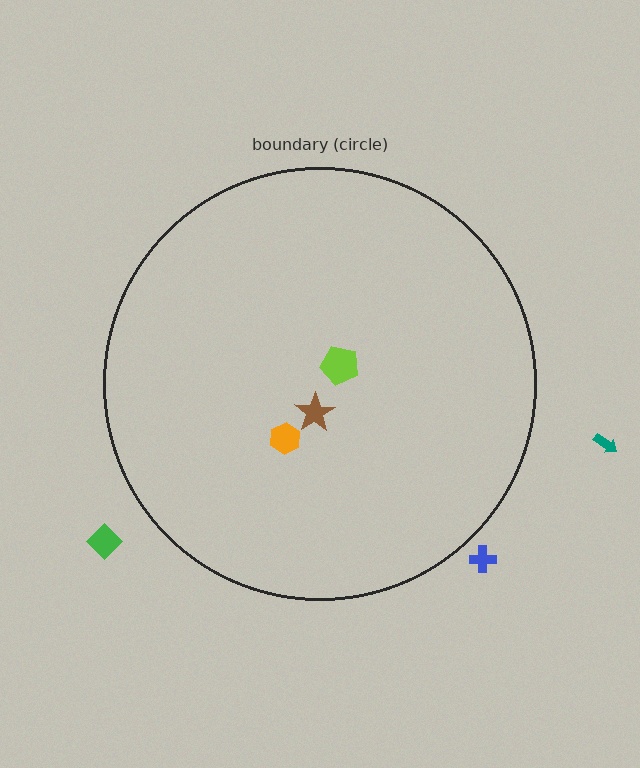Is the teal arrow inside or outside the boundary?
Outside.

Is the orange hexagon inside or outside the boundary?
Inside.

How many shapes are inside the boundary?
3 inside, 3 outside.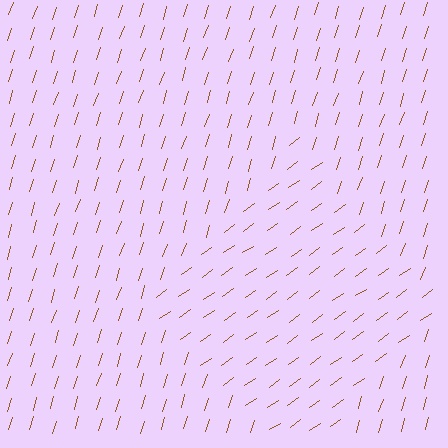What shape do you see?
I see a diamond.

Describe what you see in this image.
The image is filled with small brown line segments. A diamond region in the image has lines oriented differently from the surrounding lines, creating a visible texture boundary.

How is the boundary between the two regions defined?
The boundary is defined purely by a change in line orientation (approximately 37 degrees difference). All lines are the same color and thickness.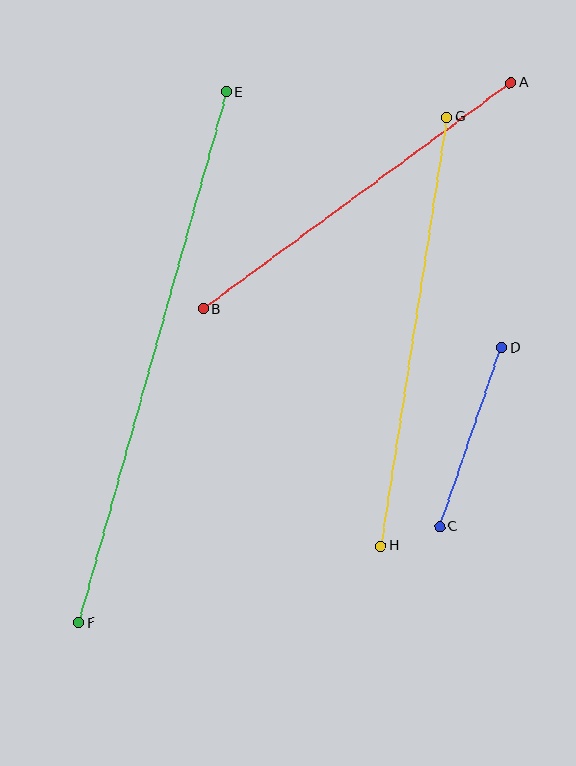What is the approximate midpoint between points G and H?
The midpoint is at approximately (414, 332) pixels.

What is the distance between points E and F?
The distance is approximately 551 pixels.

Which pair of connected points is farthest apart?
Points E and F are farthest apart.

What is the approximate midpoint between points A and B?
The midpoint is at approximately (357, 196) pixels.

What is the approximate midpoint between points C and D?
The midpoint is at approximately (471, 437) pixels.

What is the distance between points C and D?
The distance is approximately 189 pixels.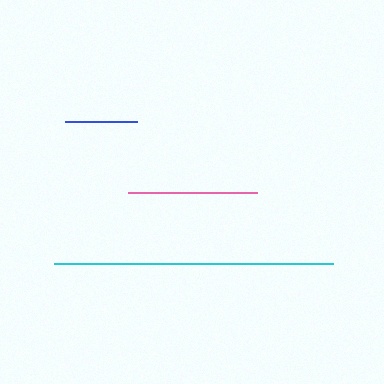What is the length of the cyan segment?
The cyan segment is approximately 279 pixels long.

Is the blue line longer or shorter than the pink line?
The pink line is longer than the blue line.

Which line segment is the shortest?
The blue line is the shortest at approximately 72 pixels.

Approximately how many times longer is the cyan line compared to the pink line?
The cyan line is approximately 2.2 times the length of the pink line.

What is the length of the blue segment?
The blue segment is approximately 72 pixels long.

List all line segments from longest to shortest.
From longest to shortest: cyan, pink, blue.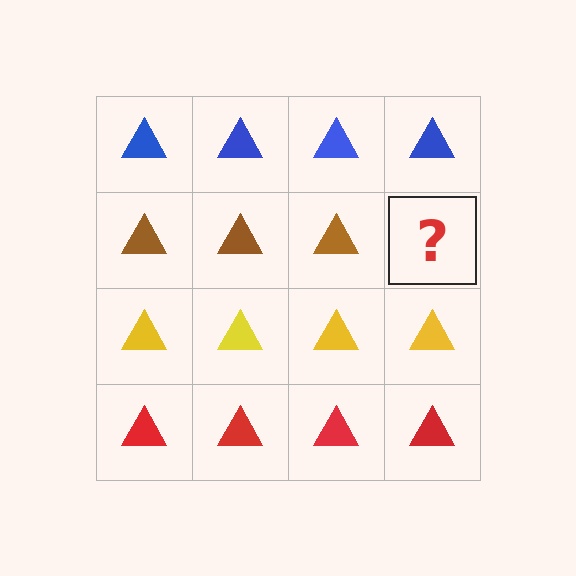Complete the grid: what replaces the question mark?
The question mark should be replaced with a brown triangle.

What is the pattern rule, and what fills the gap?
The rule is that each row has a consistent color. The gap should be filled with a brown triangle.